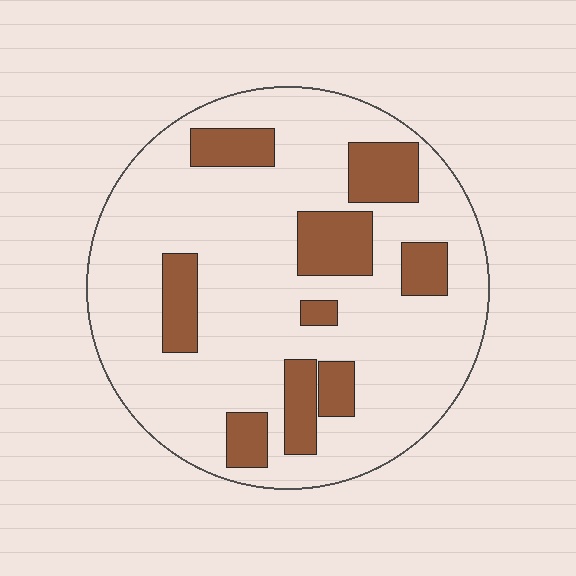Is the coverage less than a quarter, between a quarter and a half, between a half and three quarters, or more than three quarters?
Less than a quarter.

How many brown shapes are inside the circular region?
9.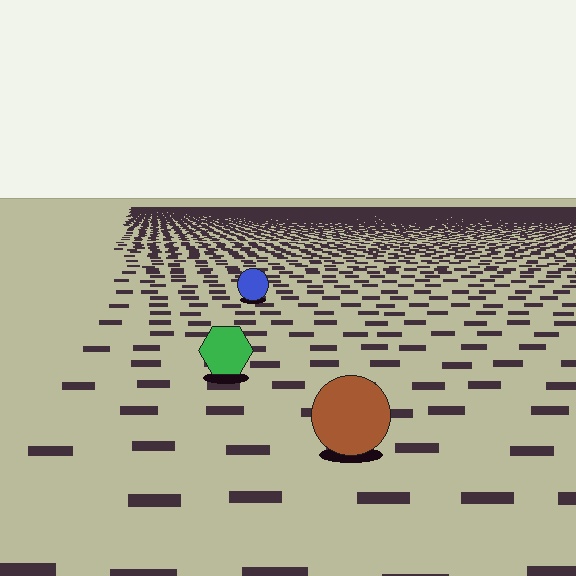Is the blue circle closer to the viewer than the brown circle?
No. The brown circle is closer — you can tell from the texture gradient: the ground texture is coarser near it.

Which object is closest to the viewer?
The brown circle is closest. The texture marks near it are larger and more spread out.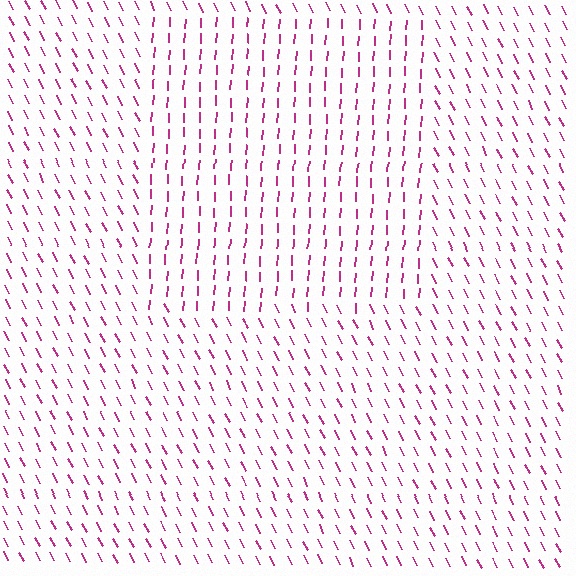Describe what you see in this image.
The image is filled with small magenta line segments. A rectangle region in the image has lines oriented differently from the surrounding lines, creating a visible texture boundary.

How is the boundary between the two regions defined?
The boundary is defined purely by a change in line orientation (approximately 30 degrees difference). All lines are the same color and thickness.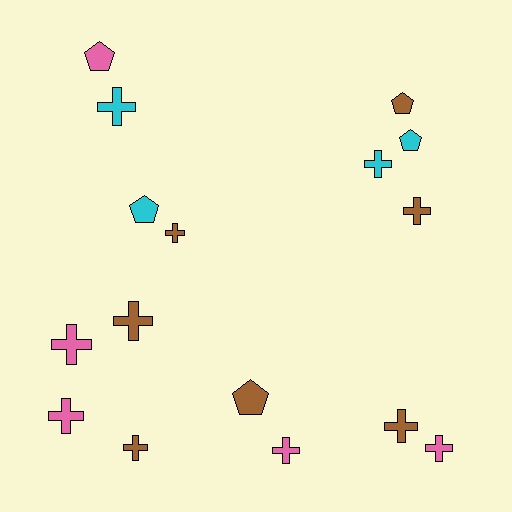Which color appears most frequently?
Brown, with 7 objects.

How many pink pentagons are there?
There is 1 pink pentagon.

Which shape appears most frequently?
Cross, with 11 objects.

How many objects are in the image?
There are 16 objects.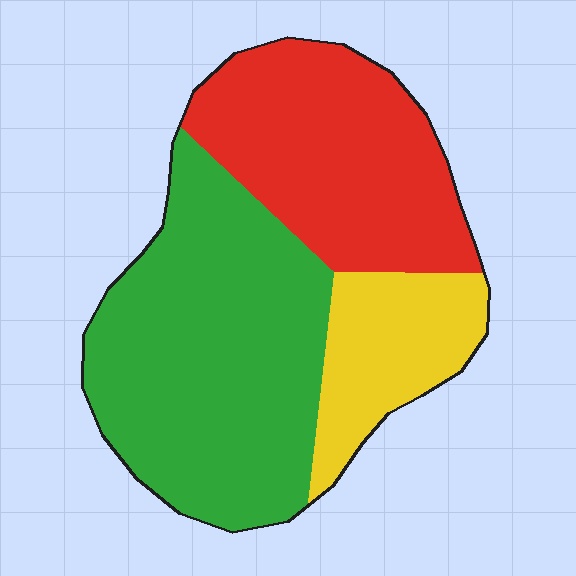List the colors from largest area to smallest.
From largest to smallest: green, red, yellow.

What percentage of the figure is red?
Red takes up about one third (1/3) of the figure.